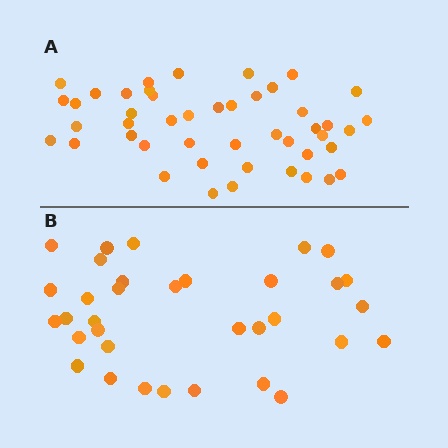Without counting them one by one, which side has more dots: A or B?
Region A (the top region) has more dots.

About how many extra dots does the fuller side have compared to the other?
Region A has roughly 12 or so more dots than region B.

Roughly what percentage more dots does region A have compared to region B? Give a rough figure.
About 35% more.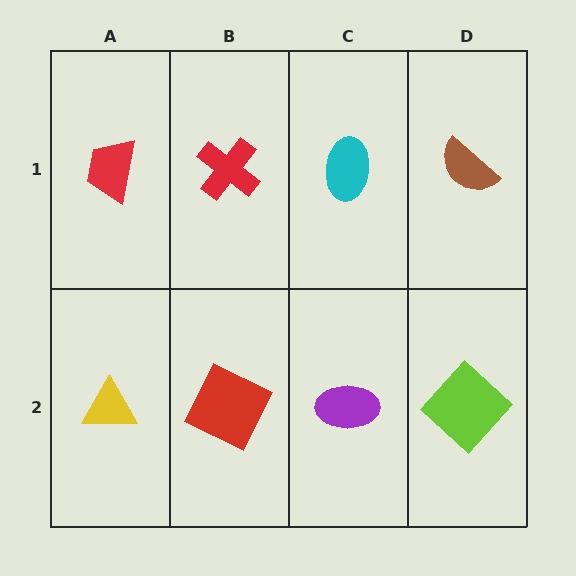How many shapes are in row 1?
4 shapes.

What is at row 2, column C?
A purple ellipse.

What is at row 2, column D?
A lime diamond.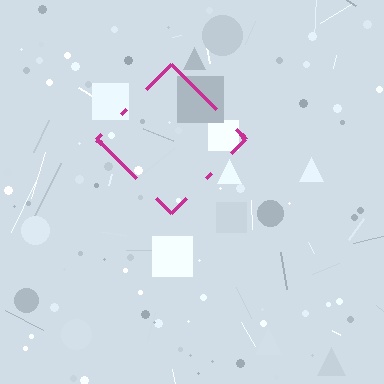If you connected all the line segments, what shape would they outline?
They would outline a diamond.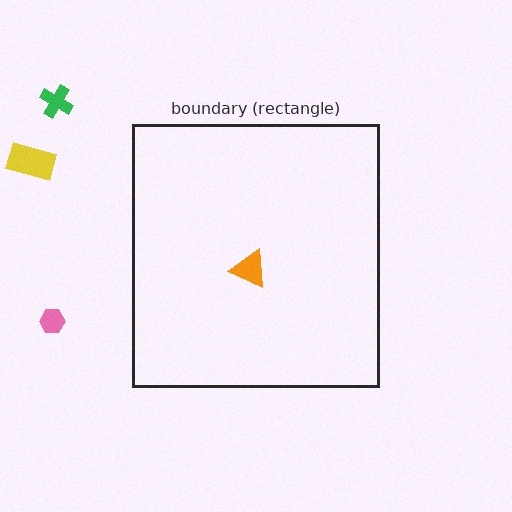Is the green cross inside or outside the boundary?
Outside.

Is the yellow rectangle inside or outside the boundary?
Outside.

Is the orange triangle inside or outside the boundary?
Inside.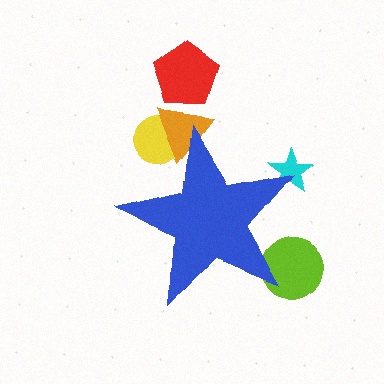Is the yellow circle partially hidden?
Yes, the yellow circle is partially hidden behind the blue star.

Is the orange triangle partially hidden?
Yes, the orange triangle is partially hidden behind the blue star.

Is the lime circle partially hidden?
Yes, the lime circle is partially hidden behind the blue star.